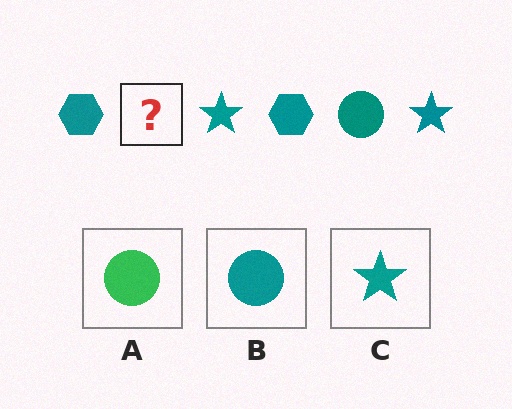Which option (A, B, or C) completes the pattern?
B.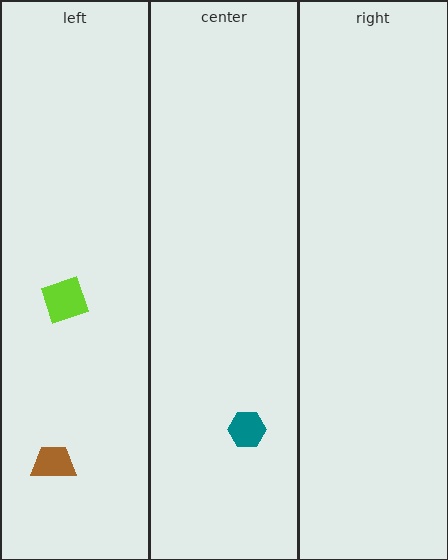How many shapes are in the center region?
1.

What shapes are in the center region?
The teal hexagon.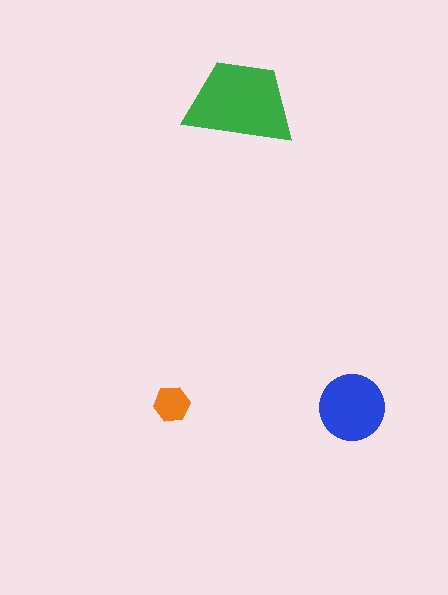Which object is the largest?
The green trapezoid.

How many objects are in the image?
There are 3 objects in the image.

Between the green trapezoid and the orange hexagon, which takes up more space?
The green trapezoid.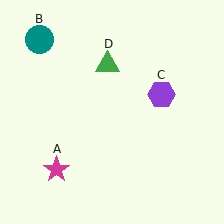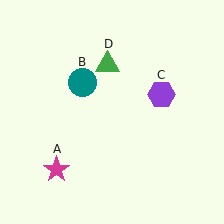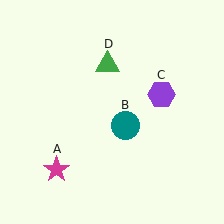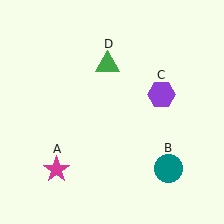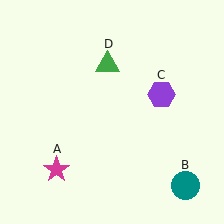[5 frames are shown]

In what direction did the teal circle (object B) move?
The teal circle (object B) moved down and to the right.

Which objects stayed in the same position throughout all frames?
Magenta star (object A) and purple hexagon (object C) and green triangle (object D) remained stationary.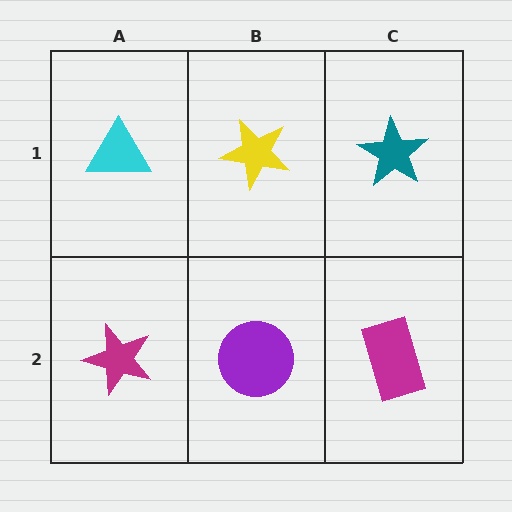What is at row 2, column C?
A magenta rectangle.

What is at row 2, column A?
A magenta star.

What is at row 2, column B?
A purple circle.